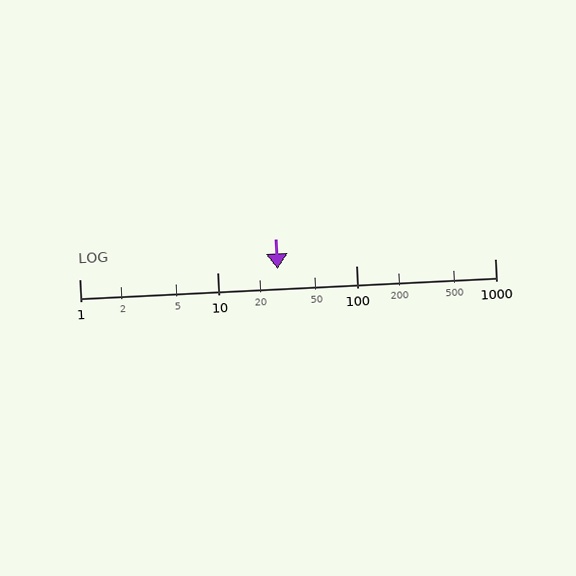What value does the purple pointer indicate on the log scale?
The pointer indicates approximately 27.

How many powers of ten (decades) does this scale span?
The scale spans 3 decades, from 1 to 1000.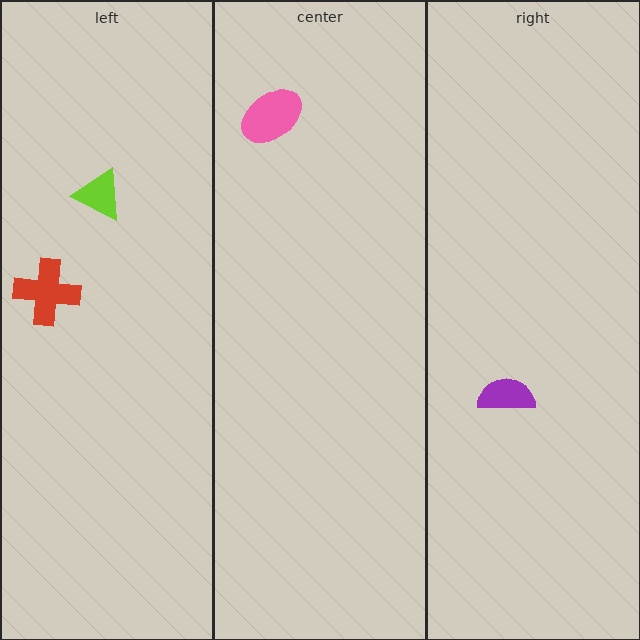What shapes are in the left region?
The red cross, the lime triangle.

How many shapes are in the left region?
2.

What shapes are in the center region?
The pink ellipse.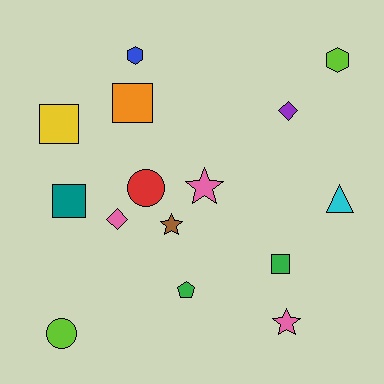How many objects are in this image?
There are 15 objects.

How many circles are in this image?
There are 2 circles.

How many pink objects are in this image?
There are 3 pink objects.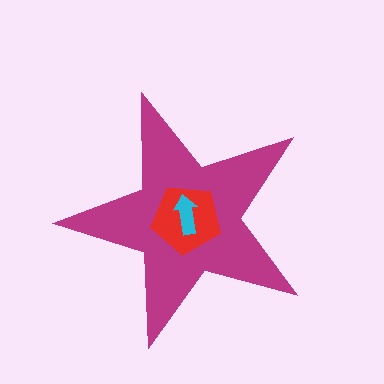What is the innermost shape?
The cyan arrow.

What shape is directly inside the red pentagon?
The cyan arrow.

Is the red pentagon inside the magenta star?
Yes.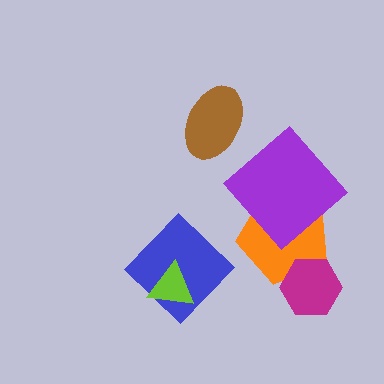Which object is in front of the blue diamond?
The lime triangle is in front of the blue diamond.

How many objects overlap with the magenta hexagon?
1 object overlaps with the magenta hexagon.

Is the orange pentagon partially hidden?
Yes, it is partially covered by another shape.